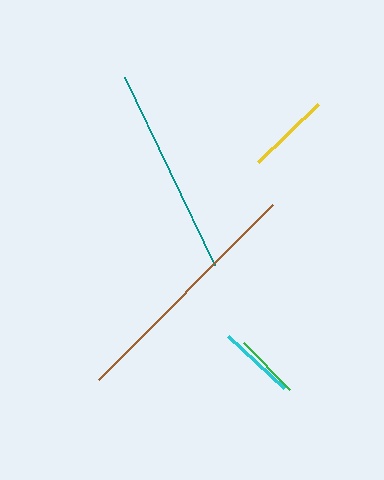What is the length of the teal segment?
The teal segment is approximately 208 pixels long.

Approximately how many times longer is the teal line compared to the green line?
The teal line is approximately 3.2 times the length of the green line.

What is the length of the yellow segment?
The yellow segment is approximately 84 pixels long.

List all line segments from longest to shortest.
From longest to shortest: brown, teal, yellow, cyan, green.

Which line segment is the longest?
The brown line is the longest at approximately 247 pixels.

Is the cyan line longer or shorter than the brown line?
The brown line is longer than the cyan line.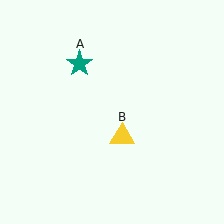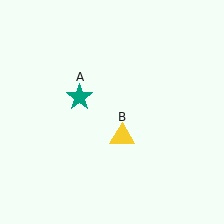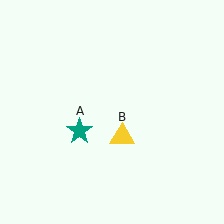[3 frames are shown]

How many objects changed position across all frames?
1 object changed position: teal star (object A).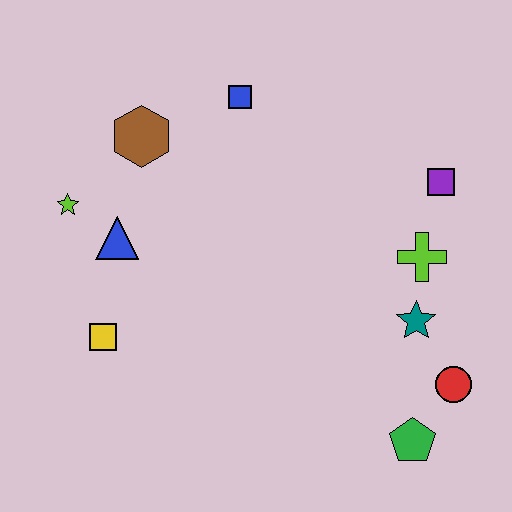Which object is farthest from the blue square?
The green pentagon is farthest from the blue square.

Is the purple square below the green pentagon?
No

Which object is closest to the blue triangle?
The lime star is closest to the blue triangle.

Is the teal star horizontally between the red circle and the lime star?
Yes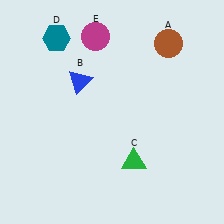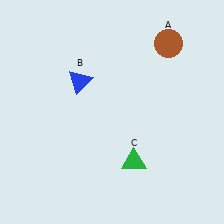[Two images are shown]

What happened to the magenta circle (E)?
The magenta circle (E) was removed in Image 2. It was in the top-left area of Image 1.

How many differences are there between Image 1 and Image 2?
There are 2 differences between the two images.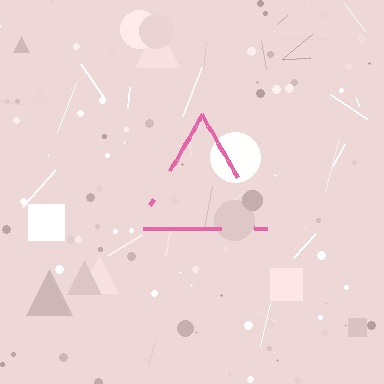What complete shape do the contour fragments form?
The contour fragments form a triangle.